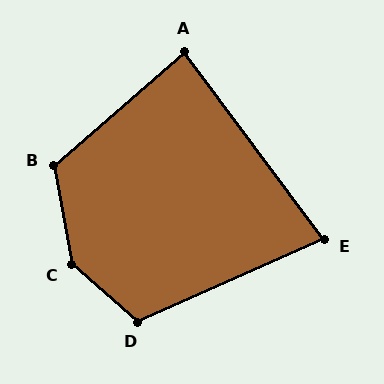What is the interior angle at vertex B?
Approximately 121 degrees (obtuse).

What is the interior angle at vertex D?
Approximately 115 degrees (obtuse).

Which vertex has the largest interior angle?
C, at approximately 141 degrees.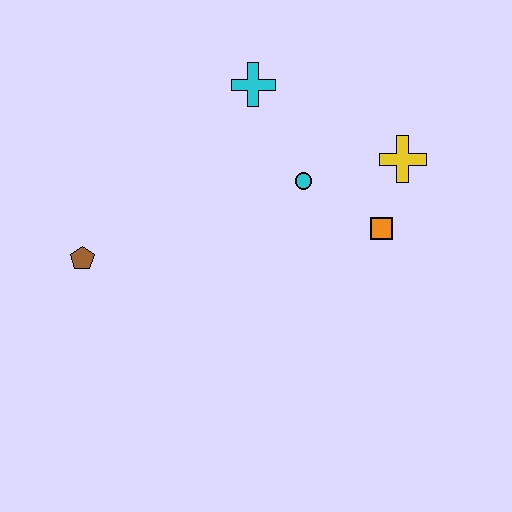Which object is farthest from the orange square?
The brown pentagon is farthest from the orange square.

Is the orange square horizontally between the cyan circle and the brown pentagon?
No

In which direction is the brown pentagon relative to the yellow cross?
The brown pentagon is to the left of the yellow cross.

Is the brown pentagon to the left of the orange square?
Yes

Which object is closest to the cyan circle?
The orange square is closest to the cyan circle.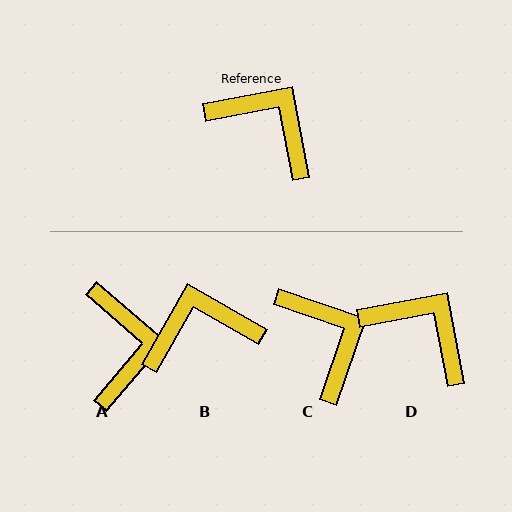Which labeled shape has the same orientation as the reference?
D.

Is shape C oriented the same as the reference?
No, it is off by about 30 degrees.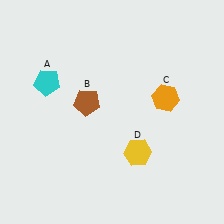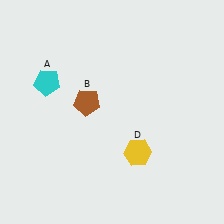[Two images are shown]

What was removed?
The orange hexagon (C) was removed in Image 2.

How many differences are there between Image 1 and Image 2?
There is 1 difference between the two images.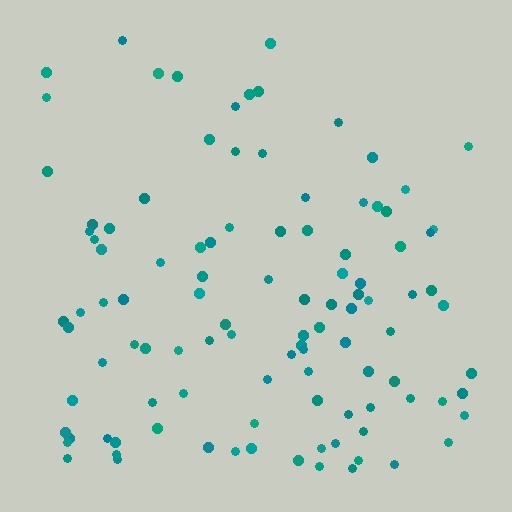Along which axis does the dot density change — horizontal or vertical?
Vertical.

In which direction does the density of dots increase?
From top to bottom, with the bottom side densest.